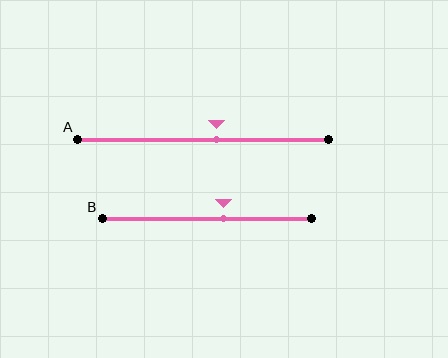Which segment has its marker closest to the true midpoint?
Segment A has its marker closest to the true midpoint.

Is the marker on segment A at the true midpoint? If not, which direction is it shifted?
No, the marker on segment A is shifted to the right by about 6% of the segment length.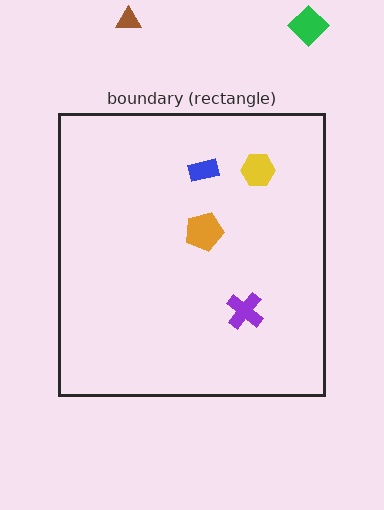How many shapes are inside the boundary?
4 inside, 2 outside.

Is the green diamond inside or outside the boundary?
Outside.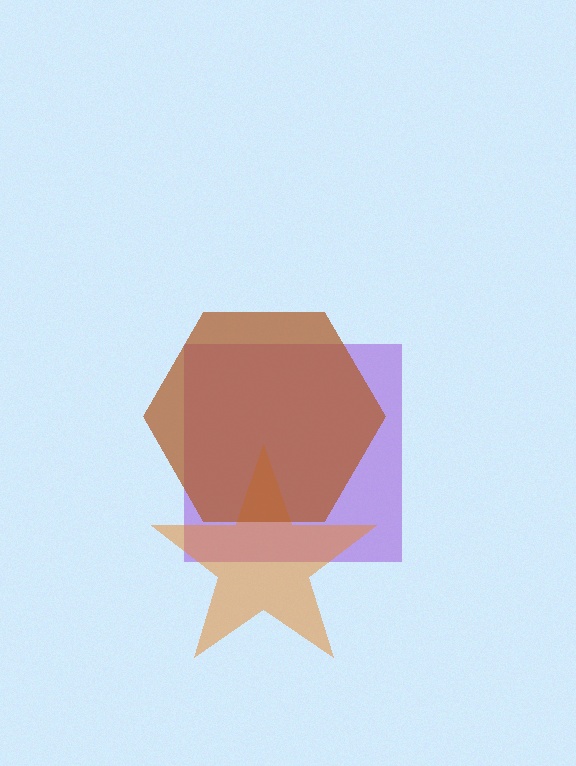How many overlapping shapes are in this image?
There are 3 overlapping shapes in the image.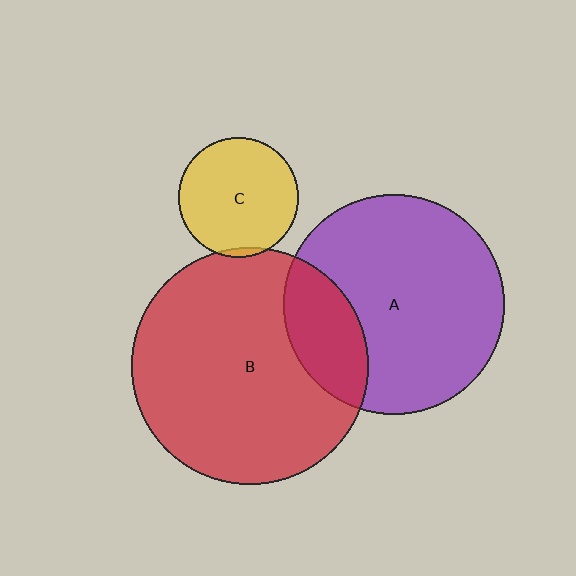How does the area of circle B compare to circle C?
Approximately 3.9 times.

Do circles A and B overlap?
Yes.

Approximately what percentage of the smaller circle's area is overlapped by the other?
Approximately 20%.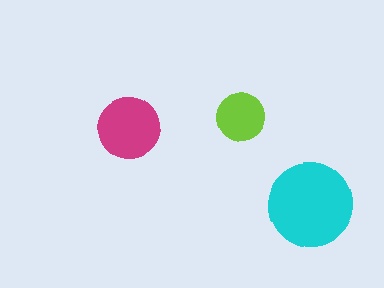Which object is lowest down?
The cyan circle is bottommost.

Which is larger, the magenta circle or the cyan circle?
The cyan one.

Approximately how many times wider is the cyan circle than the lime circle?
About 2 times wider.